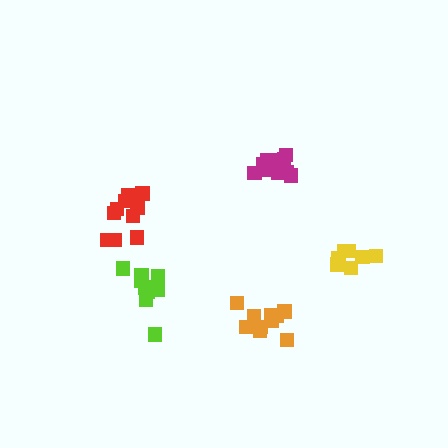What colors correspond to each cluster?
The clusters are colored: orange, lime, yellow, magenta, red.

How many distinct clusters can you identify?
There are 5 distinct clusters.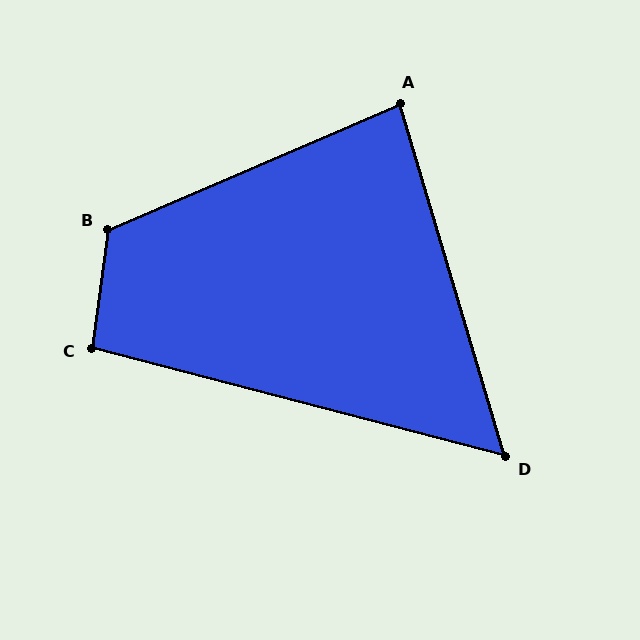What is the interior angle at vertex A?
Approximately 83 degrees (acute).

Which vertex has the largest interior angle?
B, at approximately 121 degrees.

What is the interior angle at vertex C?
Approximately 97 degrees (obtuse).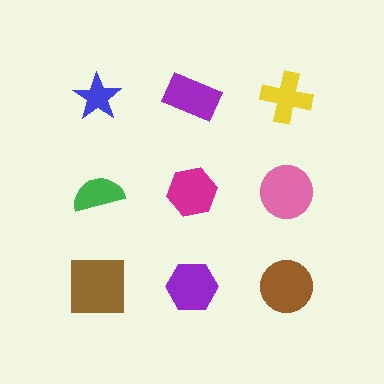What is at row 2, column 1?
A green semicircle.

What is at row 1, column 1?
A blue star.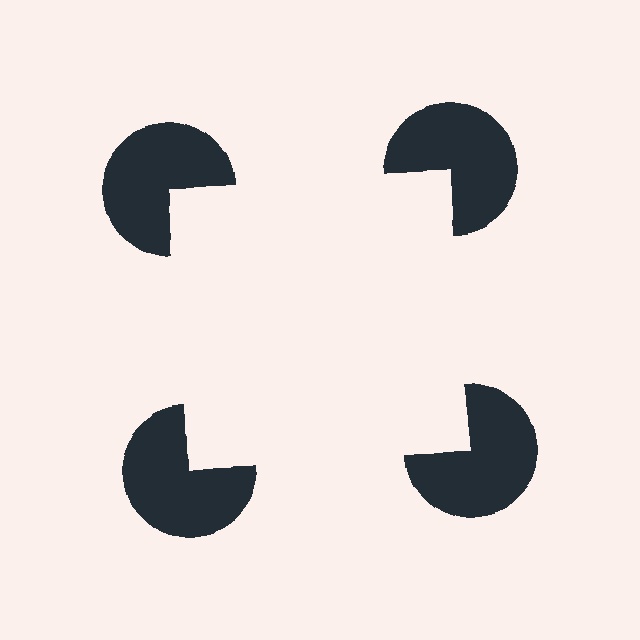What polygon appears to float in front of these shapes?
An illusory square — its edges are inferred from the aligned wedge cuts in the pac-man discs, not physically drawn.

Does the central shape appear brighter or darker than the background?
It typically appears slightly brighter than the background, even though no actual brightness change is drawn.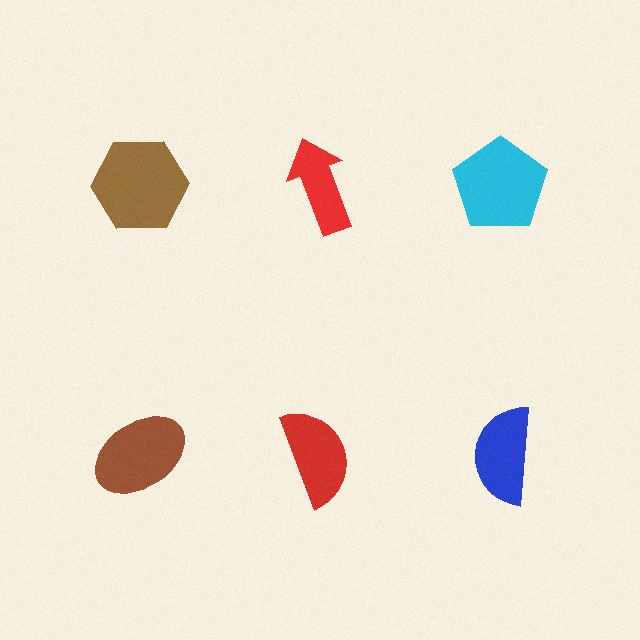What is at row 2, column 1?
A brown ellipse.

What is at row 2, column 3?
A blue semicircle.